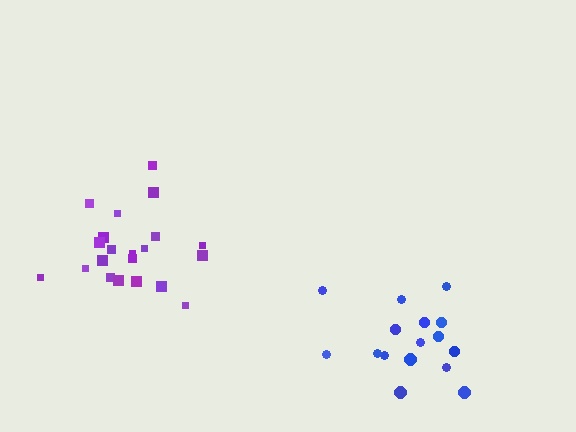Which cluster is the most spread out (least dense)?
Blue.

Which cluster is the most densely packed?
Purple.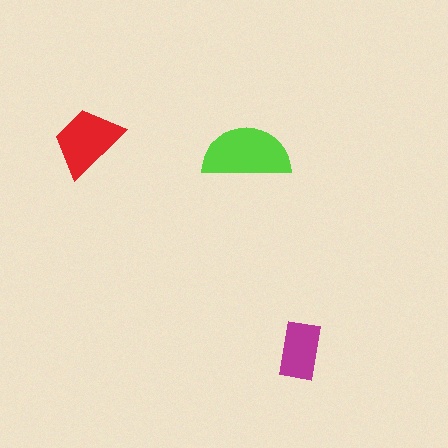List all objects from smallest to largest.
The magenta rectangle, the red trapezoid, the lime semicircle.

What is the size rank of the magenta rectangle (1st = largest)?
3rd.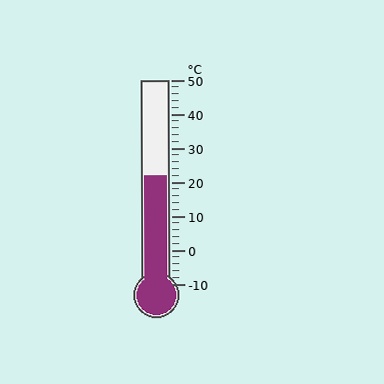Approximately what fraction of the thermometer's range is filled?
The thermometer is filled to approximately 55% of its range.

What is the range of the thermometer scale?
The thermometer scale ranges from -10°C to 50°C.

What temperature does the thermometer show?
The thermometer shows approximately 22°C.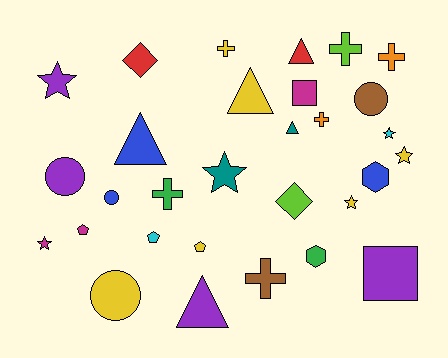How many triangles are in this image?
There are 5 triangles.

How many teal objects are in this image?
There are 2 teal objects.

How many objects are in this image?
There are 30 objects.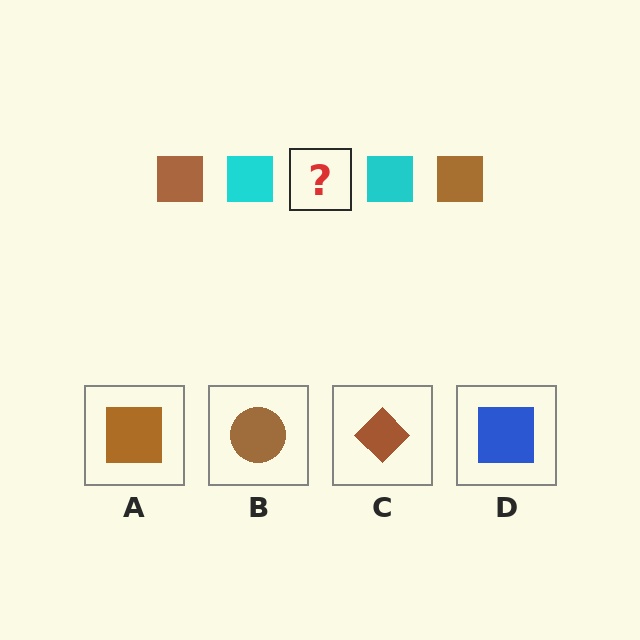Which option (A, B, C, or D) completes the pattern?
A.